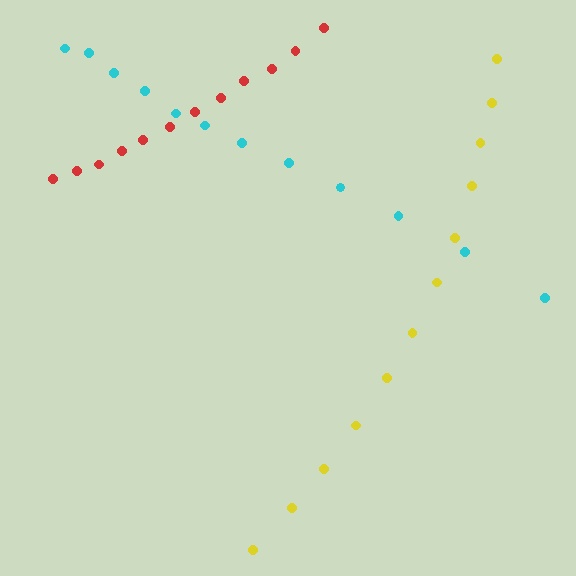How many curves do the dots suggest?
There are 3 distinct paths.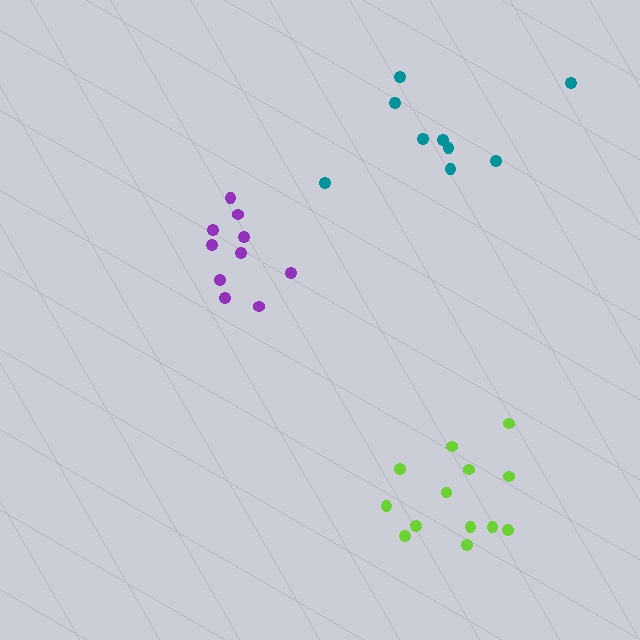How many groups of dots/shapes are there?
There are 3 groups.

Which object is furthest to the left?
The purple cluster is leftmost.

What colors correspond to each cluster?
The clusters are colored: purple, teal, lime.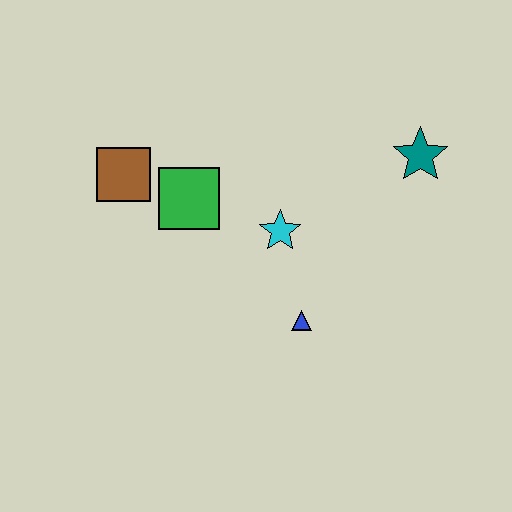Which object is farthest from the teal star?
The brown square is farthest from the teal star.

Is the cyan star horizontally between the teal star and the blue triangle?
No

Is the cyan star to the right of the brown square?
Yes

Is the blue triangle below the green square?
Yes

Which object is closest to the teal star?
The cyan star is closest to the teal star.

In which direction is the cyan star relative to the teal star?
The cyan star is to the left of the teal star.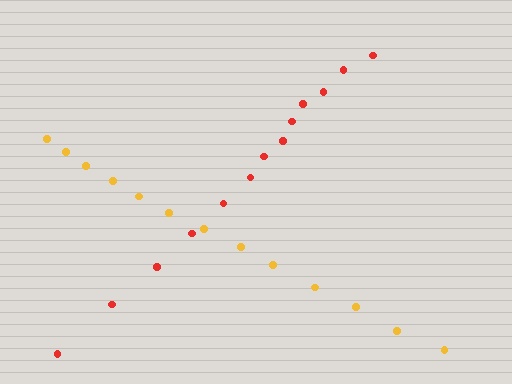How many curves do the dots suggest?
There are 2 distinct paths.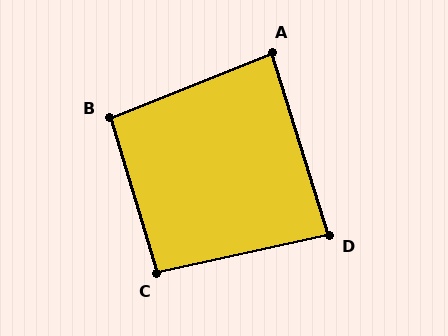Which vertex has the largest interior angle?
B, at approximately 95 degrees.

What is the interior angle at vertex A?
Approximately 86 degrees (approximately right).